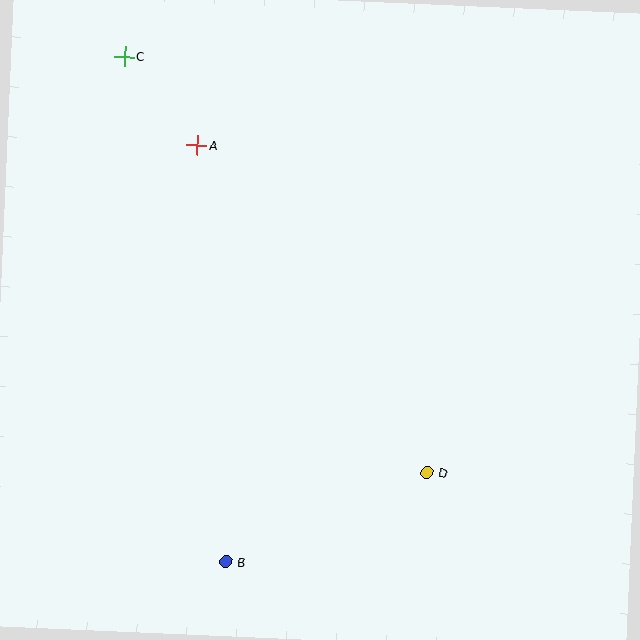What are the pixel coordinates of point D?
Point D is at (427, 473).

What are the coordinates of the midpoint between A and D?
The midpoint between A and D is at (312, 309).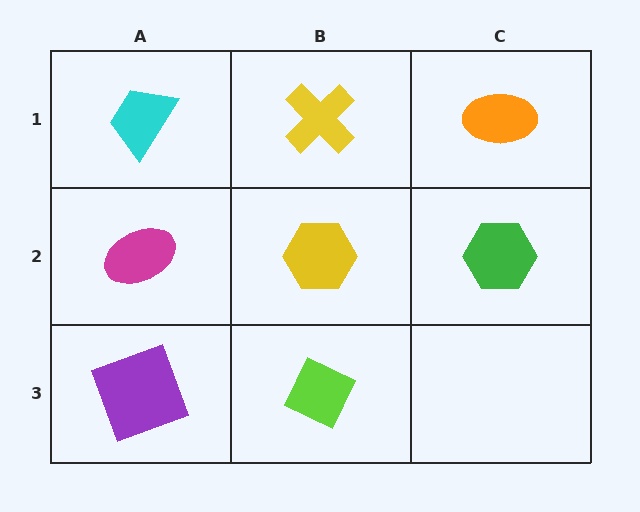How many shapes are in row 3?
2 shapes.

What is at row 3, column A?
A purple square.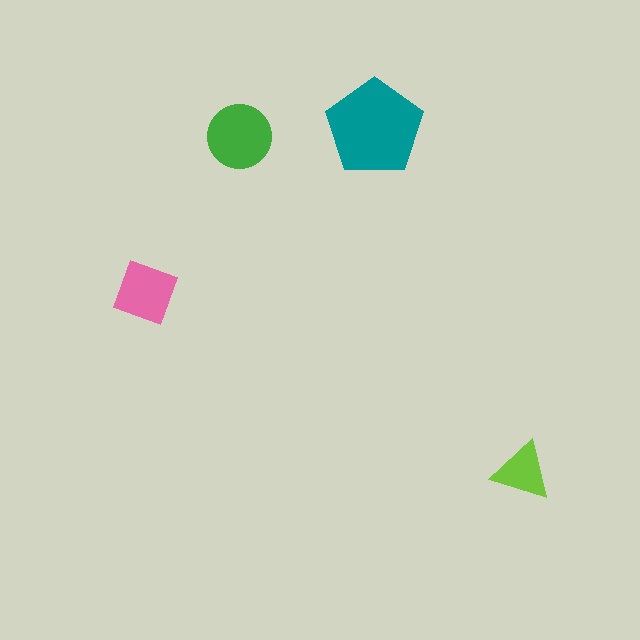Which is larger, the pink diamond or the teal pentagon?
The teal pentagon.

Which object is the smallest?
The lime triangle.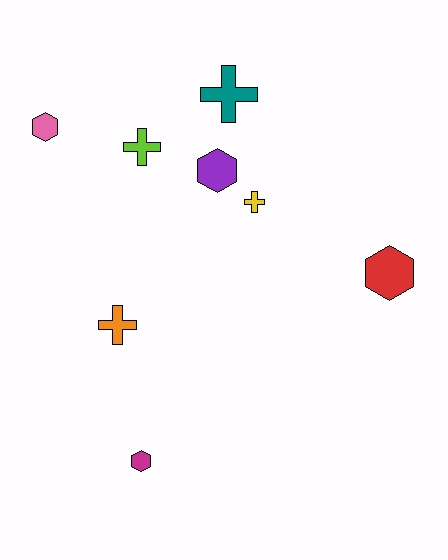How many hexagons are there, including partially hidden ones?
There are 4 hexagons.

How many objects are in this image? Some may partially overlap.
There are 8 objects.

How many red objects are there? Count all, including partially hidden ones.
There is 1 red object.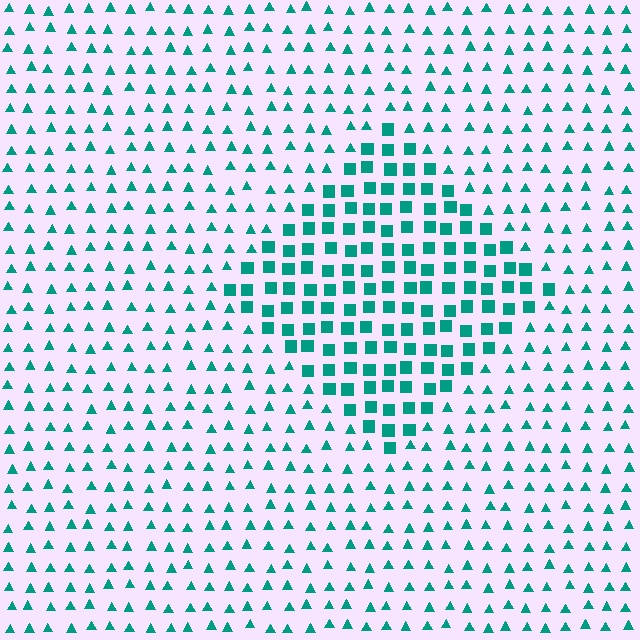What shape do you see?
I see a diamond.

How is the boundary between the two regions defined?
The boundary is defined by a change in element shape: squares inside vs. triangles outside. All elements share the same color and spacing.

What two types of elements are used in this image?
The image uses squares inside the diamond region and triangles outside it.